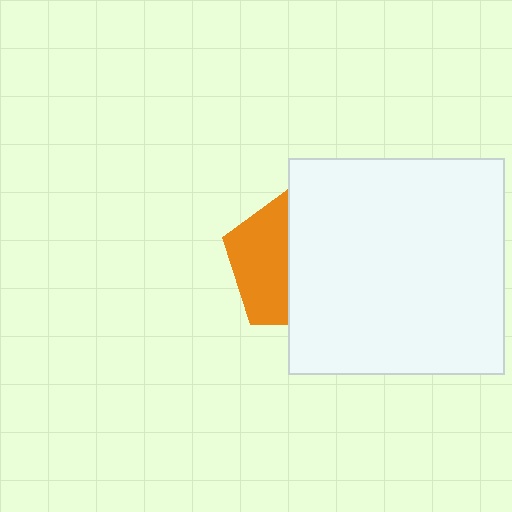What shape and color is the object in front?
The object in front is a white square.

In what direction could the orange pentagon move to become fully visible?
The orange pentagon could move left. That would shift it out from behind the white square entirely.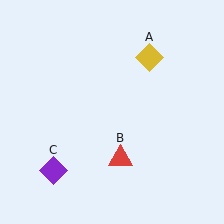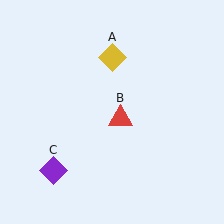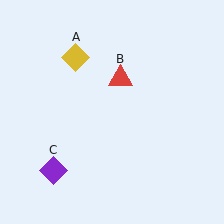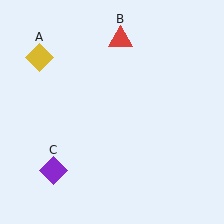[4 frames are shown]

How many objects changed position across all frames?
2 objects changed position: yellow diamond (object A), red triangle (object B).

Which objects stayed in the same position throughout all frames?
Purple diamond (object C) remained stationary.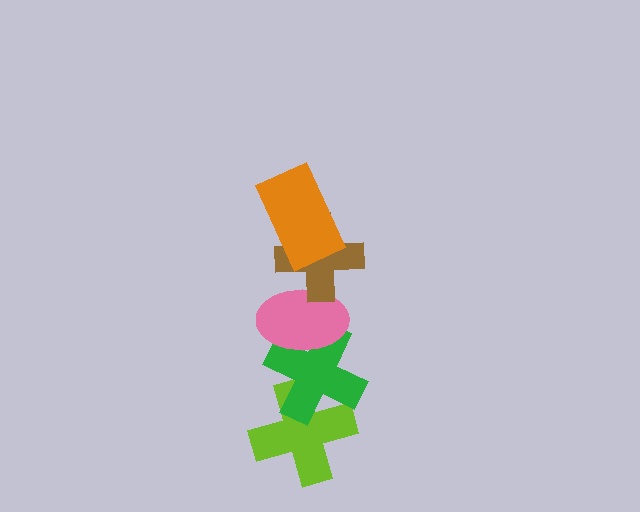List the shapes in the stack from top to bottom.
From top to bottom: the orange rectangle, the brown cross, the pink ellipse, the green cross, the lime cross.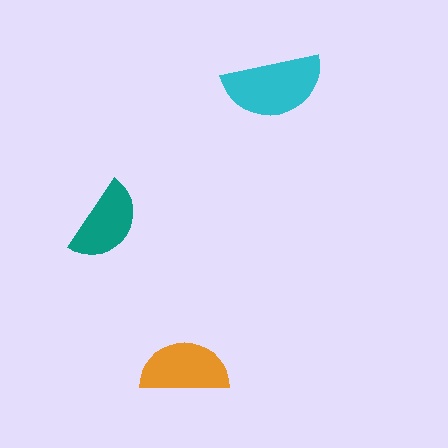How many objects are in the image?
There are 3 objects in the image.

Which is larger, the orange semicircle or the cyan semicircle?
The cyan one.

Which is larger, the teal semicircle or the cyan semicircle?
The cyan one.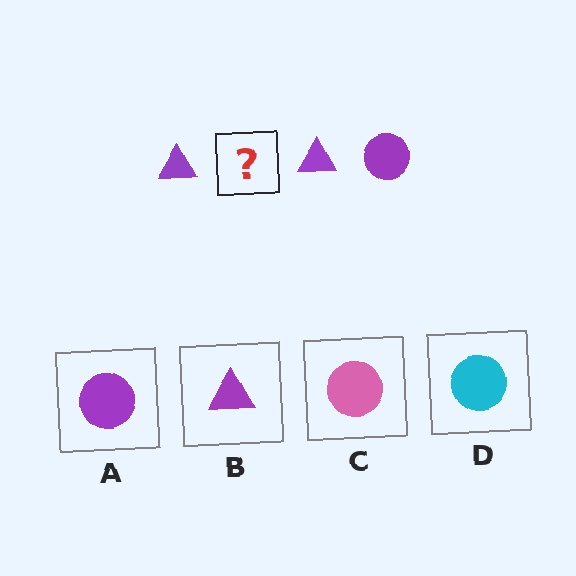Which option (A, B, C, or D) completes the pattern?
A.